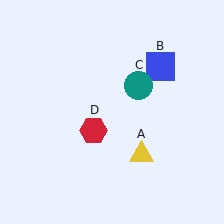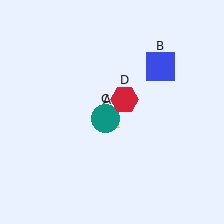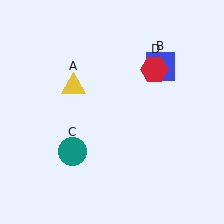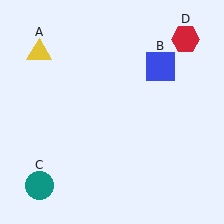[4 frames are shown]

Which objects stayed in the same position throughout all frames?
Blue square (object B) remained stationary.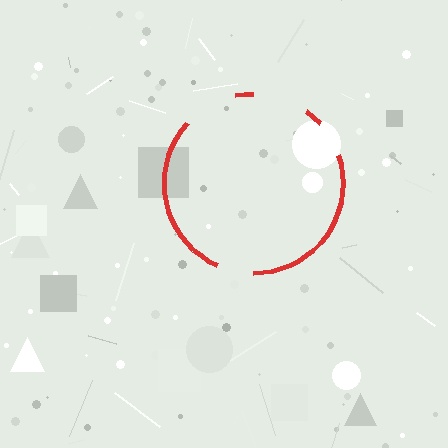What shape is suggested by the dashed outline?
The dashed outline suggests a circle.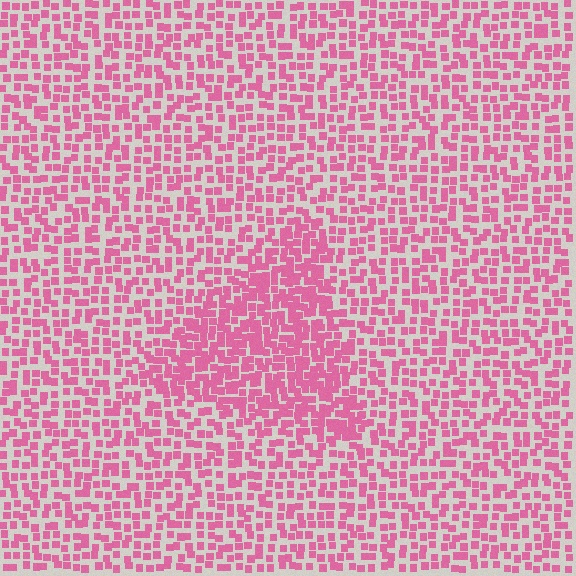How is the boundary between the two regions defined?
The boundary is defined by a change in element density (approximately 1.7x ratio). All elements are the same color, size, and shape.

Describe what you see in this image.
The image contains small pink elements arranged at two different densities. A triangle-shaped region is visible where the elements are more densely packed than the surrounding area.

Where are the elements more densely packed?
The elements are more densely packed inside the triangle boundary.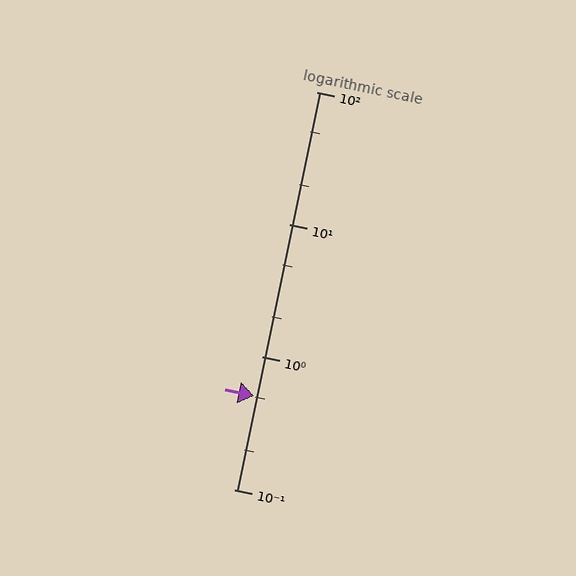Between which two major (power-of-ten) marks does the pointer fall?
The pointer is between 0.1 and 1.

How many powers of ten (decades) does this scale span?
The scale spans 3 decades, from 0.1 to 100.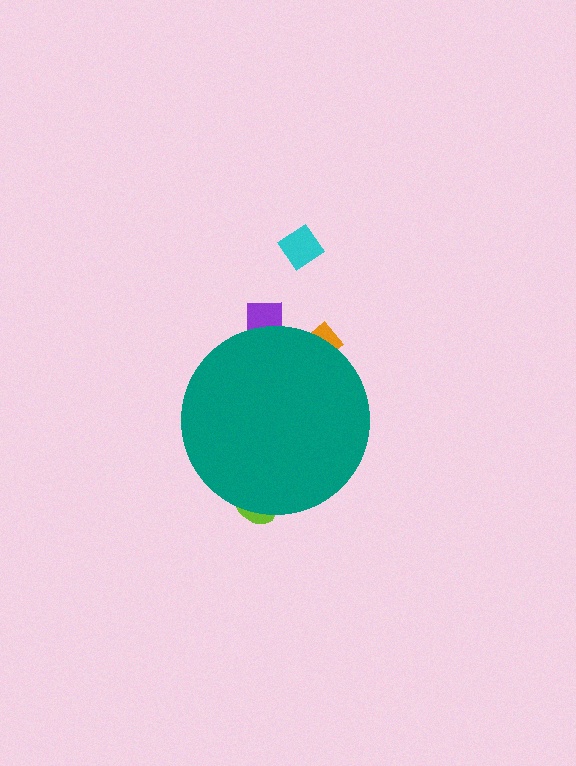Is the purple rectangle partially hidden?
Yes, the purple rectangle is partially hidden behind the teal circle.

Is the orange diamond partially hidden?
Yes, the orange diamond is partially hidden behind the teal circle.